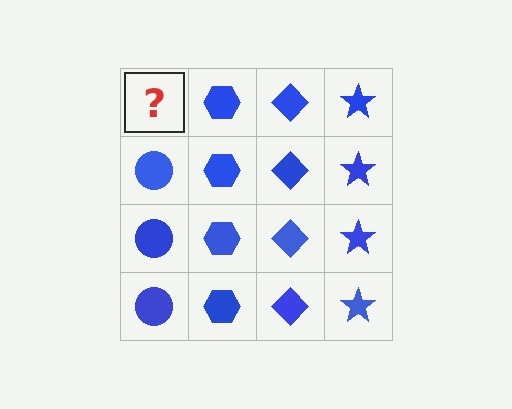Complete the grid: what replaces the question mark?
The question mark should be replaced with a blue circle.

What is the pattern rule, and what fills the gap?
The rule is that each column has a consistent shape. The gap should be filled with a blue circle.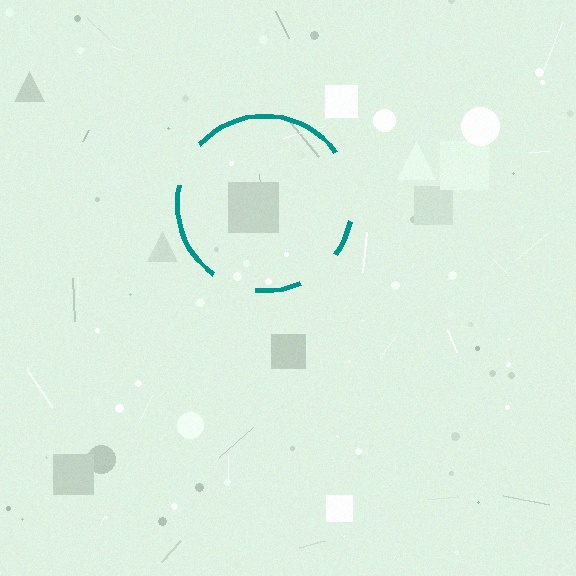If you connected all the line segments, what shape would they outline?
They would outline a circle.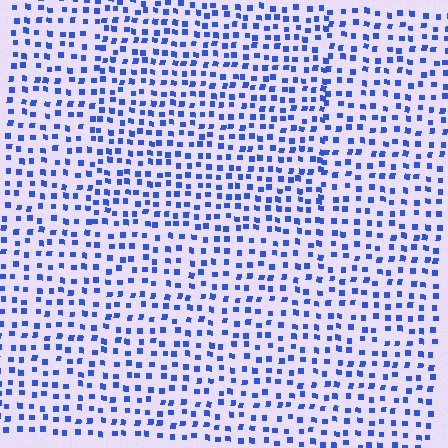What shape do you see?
I see a rectangle.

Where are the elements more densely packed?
The elements are more densely packed inside the rectangle boundary.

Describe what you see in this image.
The image contains small blue elements arranged at two different densities. A rectangle-shaped region is visible where the elements are more densely packed than the surrounding area.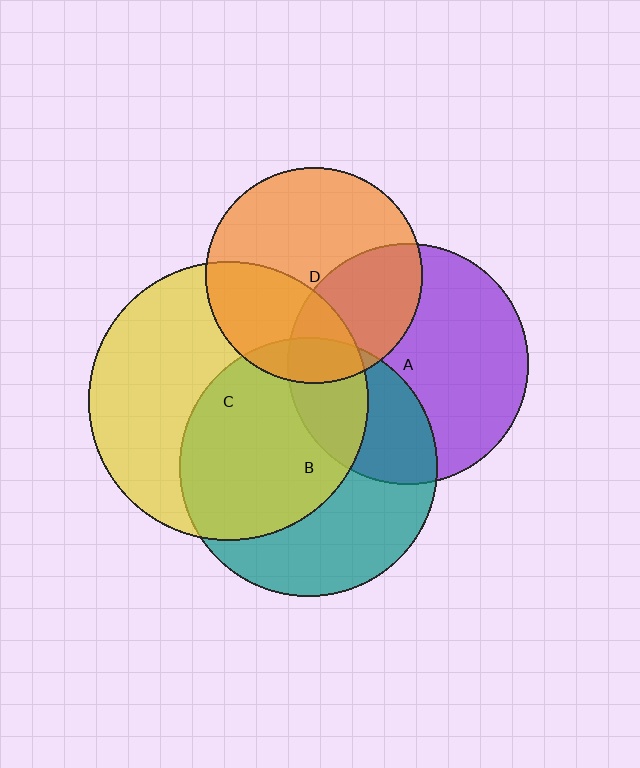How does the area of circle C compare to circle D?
Approximately 1.7 times.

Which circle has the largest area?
Circle C (yellow).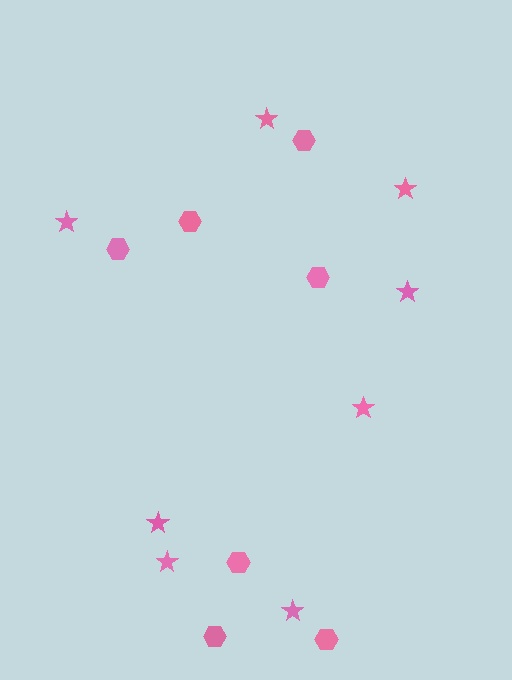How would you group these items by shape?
There are 2 groups: one group of hexagons (7) and one group of stars (8).